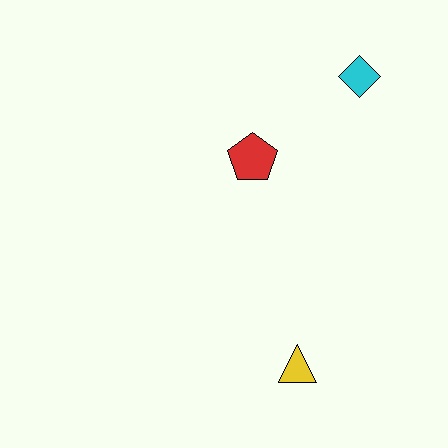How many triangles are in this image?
There is 1 triangle.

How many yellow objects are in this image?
There is 1 yellow object.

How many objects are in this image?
There are 3 objects.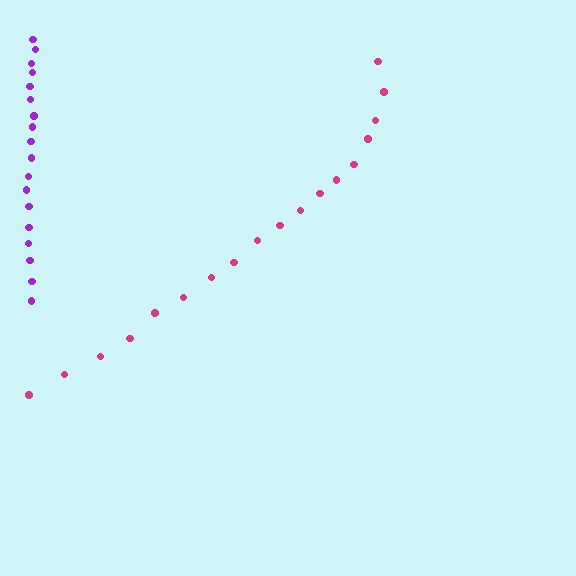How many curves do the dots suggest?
There are 2 distinct paths.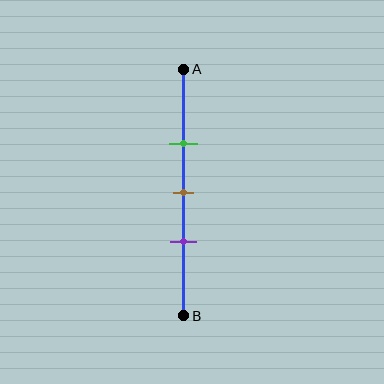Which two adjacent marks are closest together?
The brown and purple marks are the closest adjacent pair.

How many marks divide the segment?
There are 3 marks dividing the segment.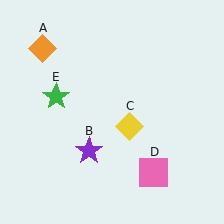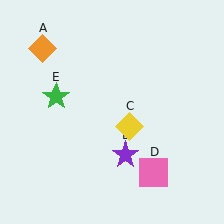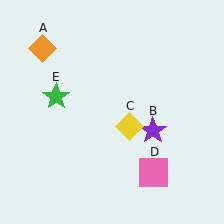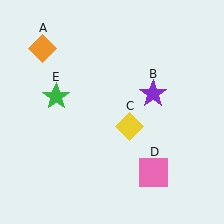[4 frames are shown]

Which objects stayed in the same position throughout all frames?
Orange diamond (object A) and yellow diamond (object C) and pink square (object D) and green star (object E) remained stationary.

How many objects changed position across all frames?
1 object changed position: purple star (object B).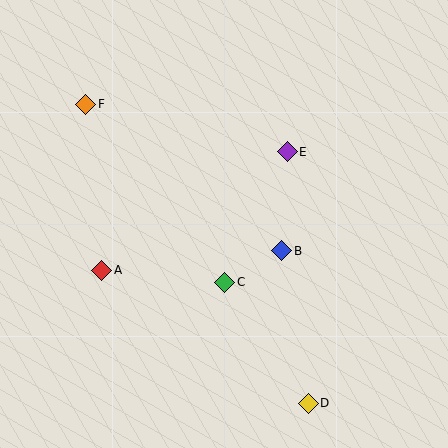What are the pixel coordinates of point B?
Point B is at (282, 251).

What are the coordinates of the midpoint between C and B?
The midpoint between C and B is at (253, 266).